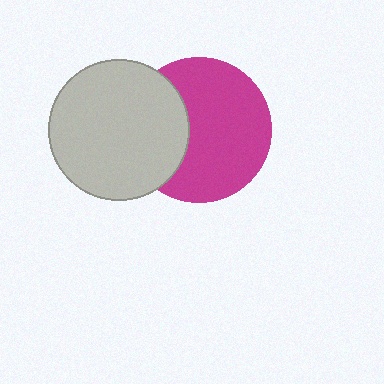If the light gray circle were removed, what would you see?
You would see the complete magenta circle.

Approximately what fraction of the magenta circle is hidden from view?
Roughly 32% of the magenta circle is hidden behind the light gray circle.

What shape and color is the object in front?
The object in front is a light gray circle.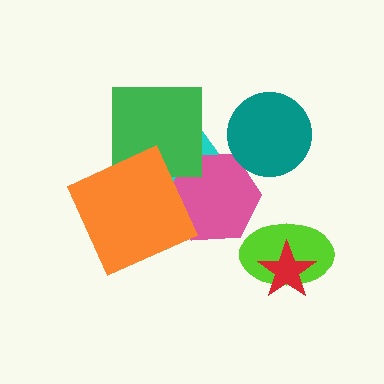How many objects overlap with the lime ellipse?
1 object overlaps with the lime ellipse.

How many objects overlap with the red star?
1 object overlaps with the red star.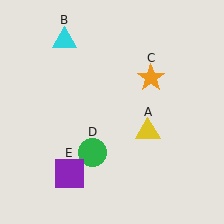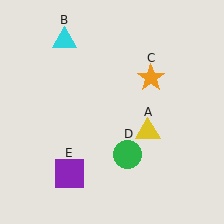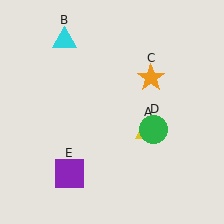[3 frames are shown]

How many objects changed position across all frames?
1 object changed position: green circle (object D).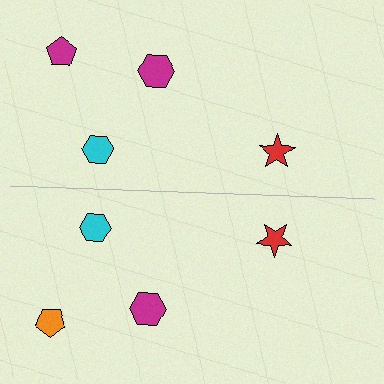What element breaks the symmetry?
The orange pentagon on the bottom side breaks the symmetry — its mirror counterpart is magenta.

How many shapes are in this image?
There are 8 shapes in this image.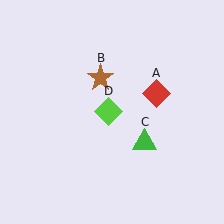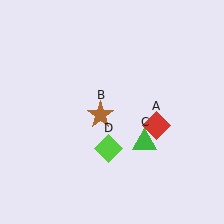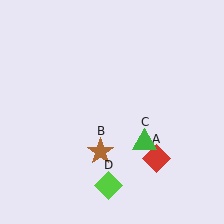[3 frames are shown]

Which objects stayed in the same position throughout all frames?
Green triangle (object C) remained stationary.